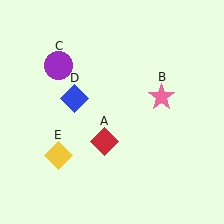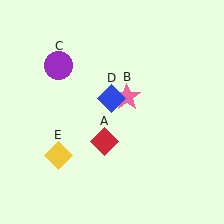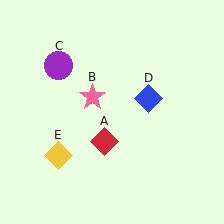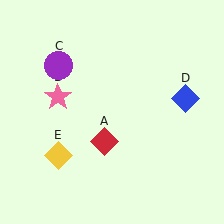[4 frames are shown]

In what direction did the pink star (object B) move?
The pink star (object B) moved left.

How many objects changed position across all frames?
2 objects changed position: pink star (object B), blue diamond (object D).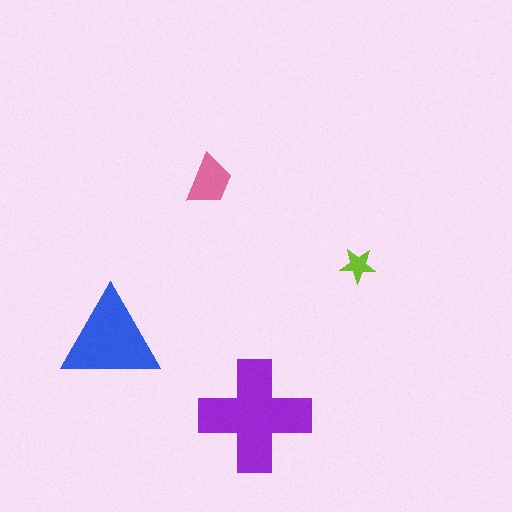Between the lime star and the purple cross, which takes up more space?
The purple cross.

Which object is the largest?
The purple cross.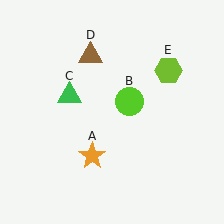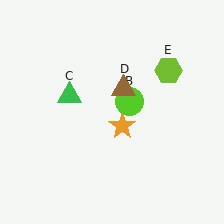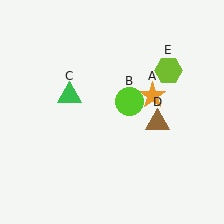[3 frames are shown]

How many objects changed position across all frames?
2 objects changed position: orange star (object A), brown triangle (object D).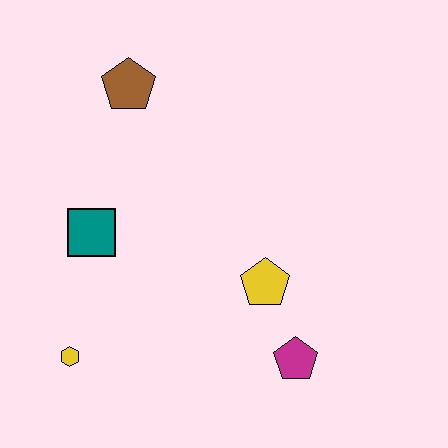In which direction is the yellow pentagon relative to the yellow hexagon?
The yellow pentagon is to the right of the yellow hexagon.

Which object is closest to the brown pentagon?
The teal square is closest to the brown pentagon.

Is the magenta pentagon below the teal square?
Yes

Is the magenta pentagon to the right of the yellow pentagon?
Yes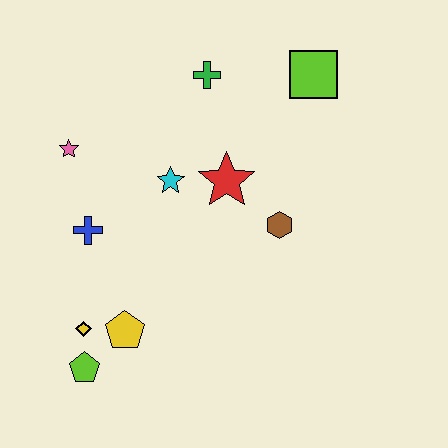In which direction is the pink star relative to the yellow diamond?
The pink star is above the yellow diamond.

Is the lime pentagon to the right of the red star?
No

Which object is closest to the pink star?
The blue cross is closest to the pink star.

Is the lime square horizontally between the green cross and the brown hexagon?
No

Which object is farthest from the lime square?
The lime pentagon is farthest from the lime square.